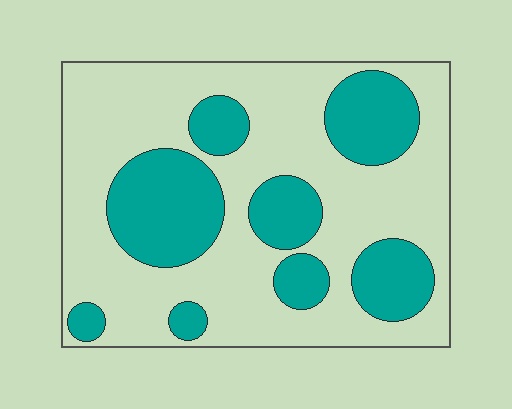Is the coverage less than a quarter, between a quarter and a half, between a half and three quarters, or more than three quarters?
Between a quarter and a half.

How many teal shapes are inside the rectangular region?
8.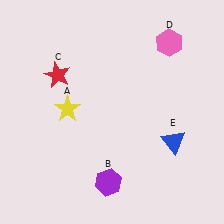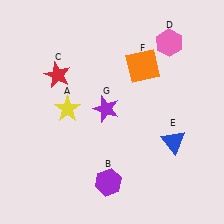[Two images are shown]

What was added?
An orange square (F), a purple star (G) were added in Image 2.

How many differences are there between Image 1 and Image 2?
There are 2 differences between the two images.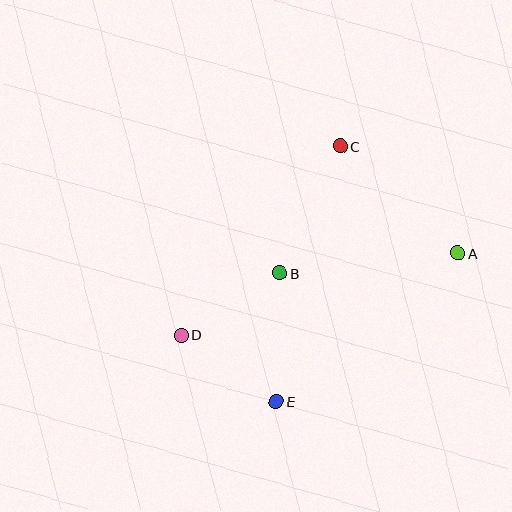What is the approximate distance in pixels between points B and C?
The distance between B and C is approximately 141 pixels.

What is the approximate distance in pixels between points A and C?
The distance between A and C is approximately 159 pixels.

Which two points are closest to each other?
Points B and D are closest to each other.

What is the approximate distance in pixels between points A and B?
The distance between A and B is approximately 180 pixels.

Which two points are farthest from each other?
Points A and D are farthest from each other.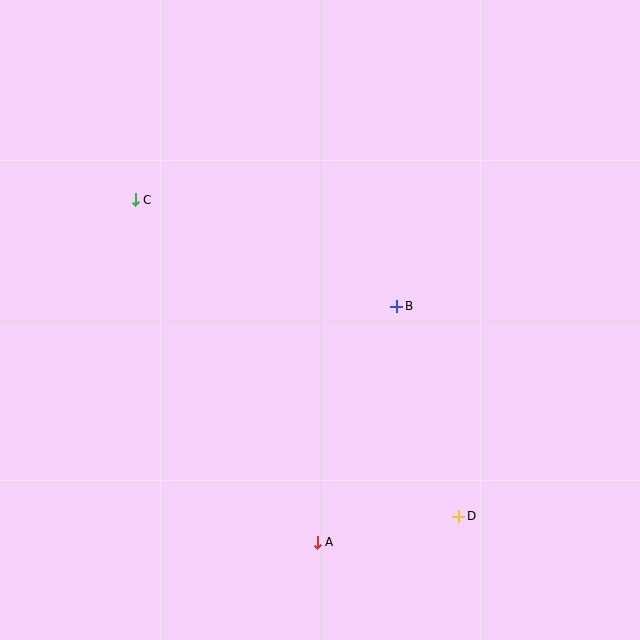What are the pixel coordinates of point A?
Point A is at (317, 542).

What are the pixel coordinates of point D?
Point D is at (459, 516).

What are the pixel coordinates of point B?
Point B is at (397, 306).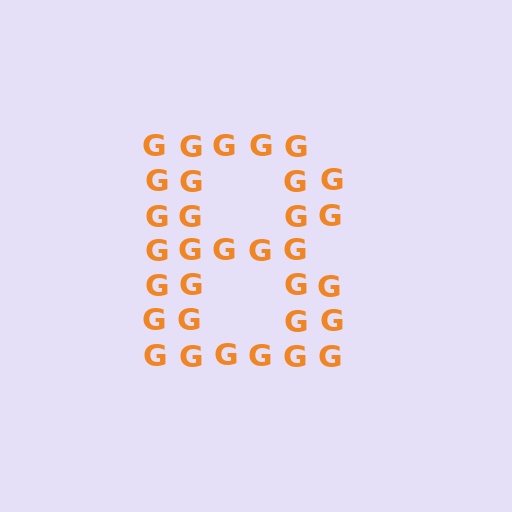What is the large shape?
The large shape is the letter B.